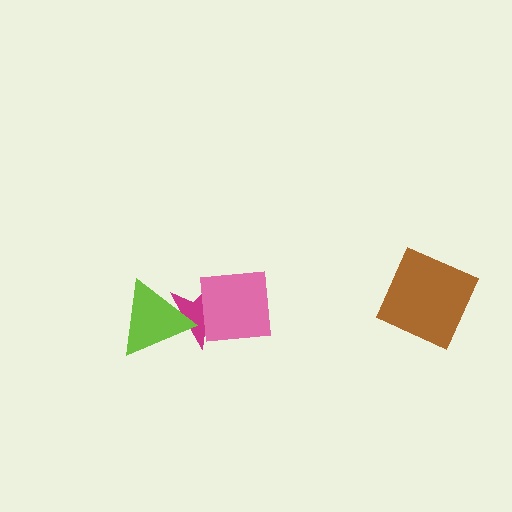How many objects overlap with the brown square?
0 objects overlap with the brown square.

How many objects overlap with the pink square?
1 object overlaps with the pink square.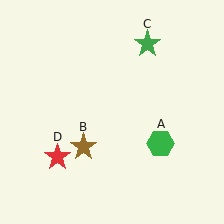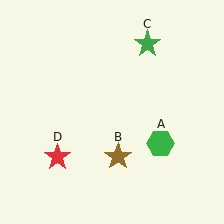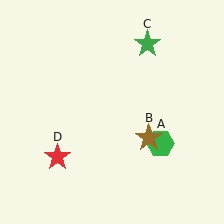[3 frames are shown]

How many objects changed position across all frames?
1 object changed position: brown star (object B).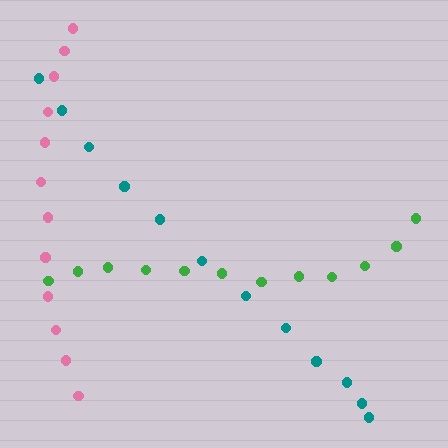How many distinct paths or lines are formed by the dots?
There are 3 distinct paths.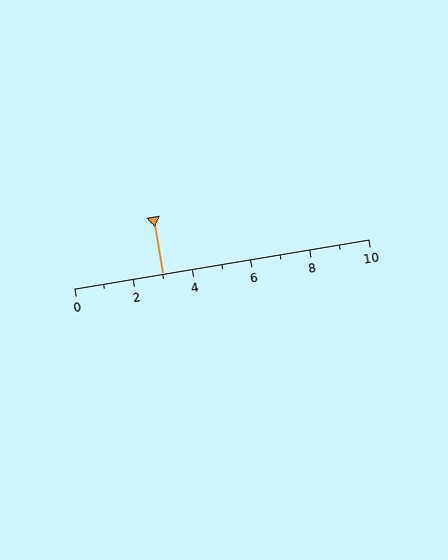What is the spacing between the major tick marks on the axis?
The major ticks are spaced 2 apart.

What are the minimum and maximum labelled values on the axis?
The axis runs from 0 to 10.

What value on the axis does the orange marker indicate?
The marker indicates approximately 3.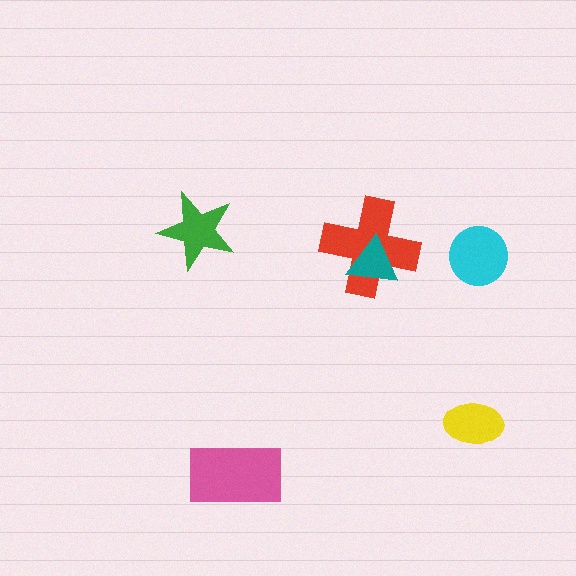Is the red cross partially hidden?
Yes, it is partially covered by another shape.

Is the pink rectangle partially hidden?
No, no other shape covers it.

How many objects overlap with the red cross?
1 object overlaps with the red cross.